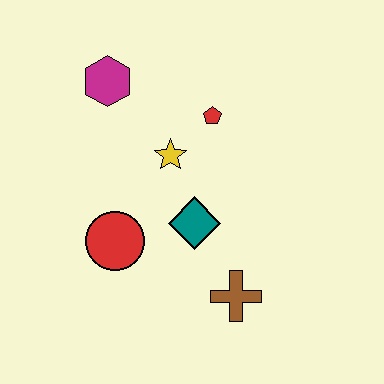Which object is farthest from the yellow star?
The brown cross is farthest from the yellow star.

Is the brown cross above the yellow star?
No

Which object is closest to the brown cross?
The teal diamond is closest to the brown cross.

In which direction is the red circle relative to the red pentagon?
The red circle is below the red pentagon.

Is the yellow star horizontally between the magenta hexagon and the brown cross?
Yes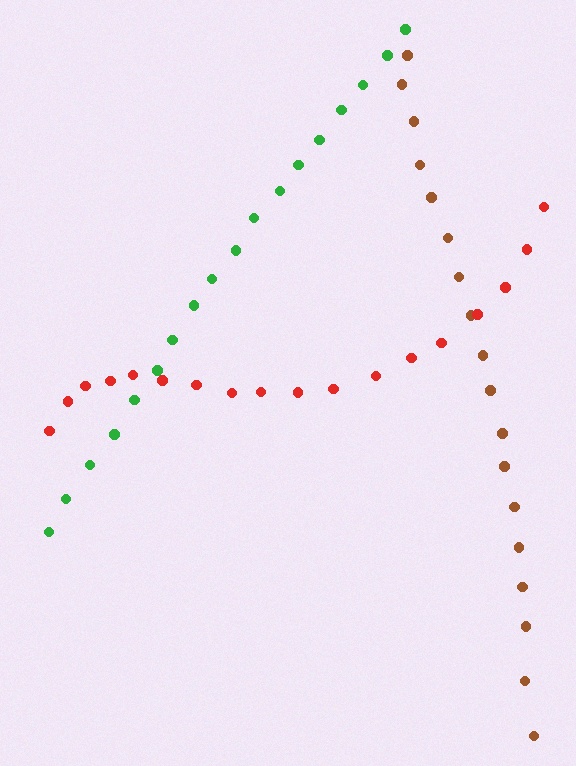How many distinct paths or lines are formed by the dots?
There are 3 distinct paths.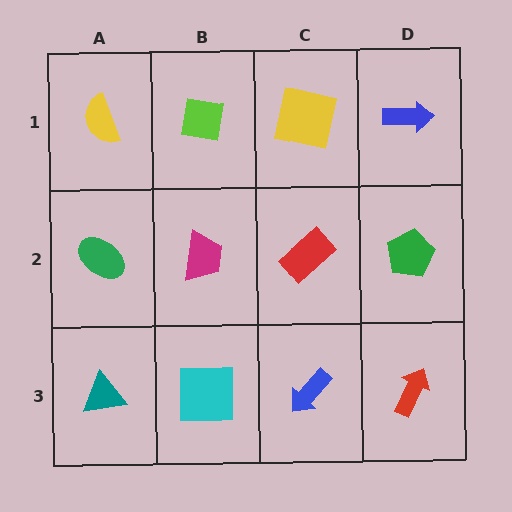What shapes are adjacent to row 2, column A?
A yellow semicircle (row 1, column A), a teal triangle (row 3, column A), a magenta trapezoid (row 2, column B).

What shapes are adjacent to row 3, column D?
A green pentagon (row 2, column D), a blue arrow (row 3, column C).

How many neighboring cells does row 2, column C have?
4.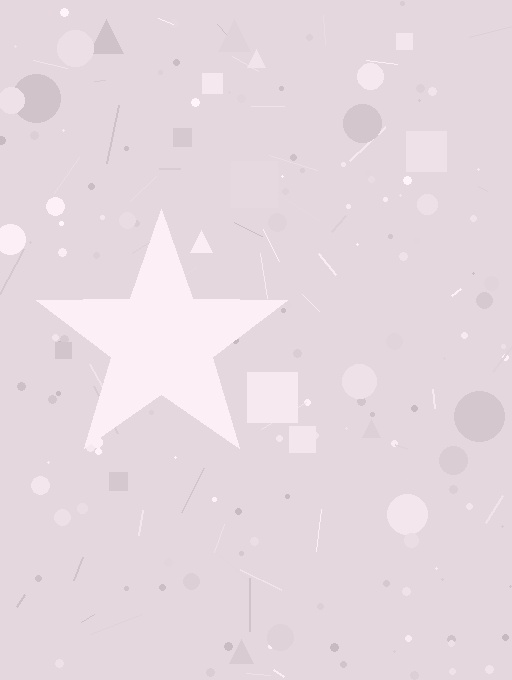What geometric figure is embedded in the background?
A star is embedded in the background.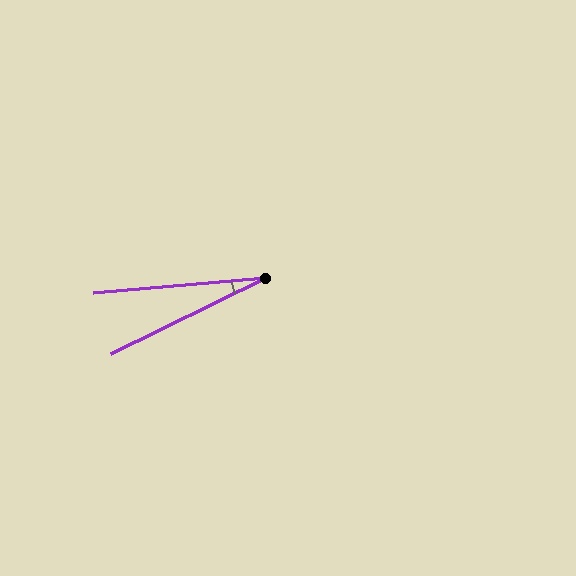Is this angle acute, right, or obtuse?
It is acute.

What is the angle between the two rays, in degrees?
Approximately 21 degrees.